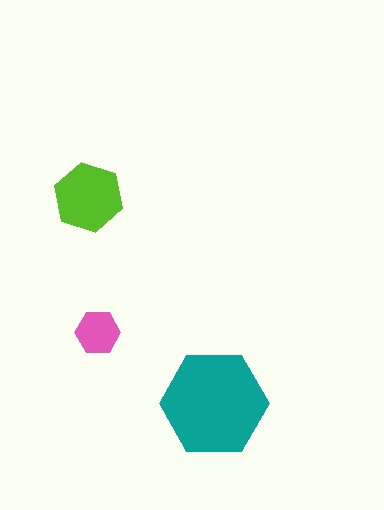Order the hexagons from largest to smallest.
the teal one, the lime one, the pink one.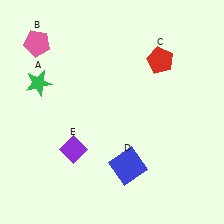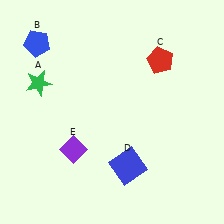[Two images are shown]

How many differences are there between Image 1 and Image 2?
There is 1 difference between the two images.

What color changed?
The pentagon (B) changed from pink in Image 1 to blue in Image 2.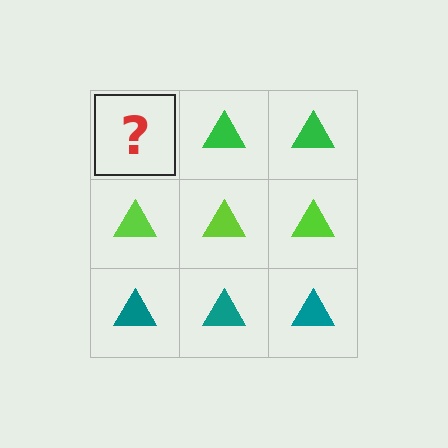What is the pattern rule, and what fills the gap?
The rule is that each row has a consistent color. The gap should be filled with a green triangle.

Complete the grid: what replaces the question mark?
The question mark should be replaced with a green triangle.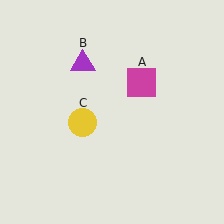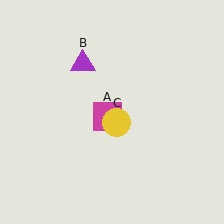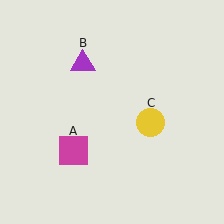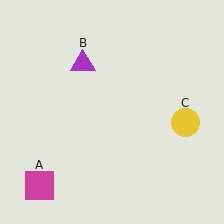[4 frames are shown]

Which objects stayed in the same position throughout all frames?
Purple triangle (object B) remained stationary.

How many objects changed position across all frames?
2 objects changed position: magenta square (object A), yellow circle (object C).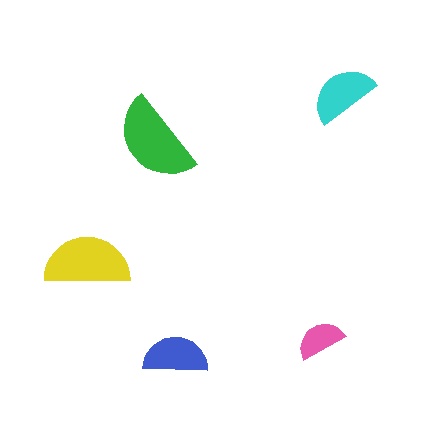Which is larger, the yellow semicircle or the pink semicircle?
The yellow one.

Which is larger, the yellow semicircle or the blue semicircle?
The yellow one.